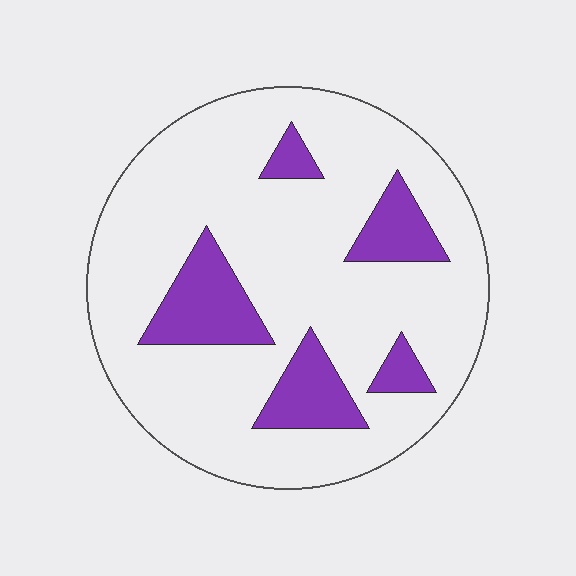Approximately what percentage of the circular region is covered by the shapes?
Approximately 20%.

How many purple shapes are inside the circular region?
5.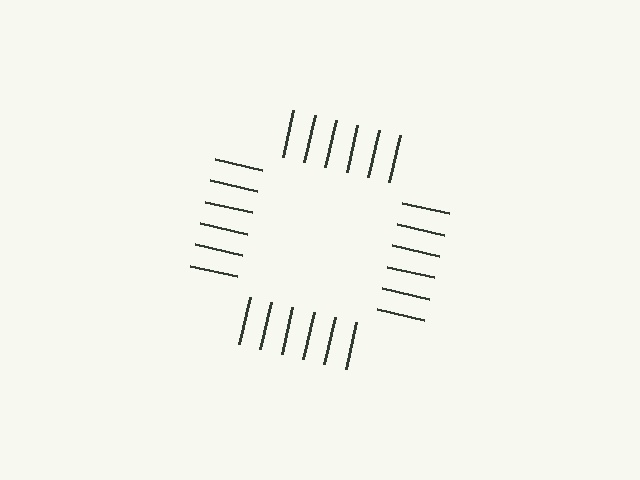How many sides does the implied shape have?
4 sides — the line-ends trace a square.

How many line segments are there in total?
24 — 6 along each of the 4 edges.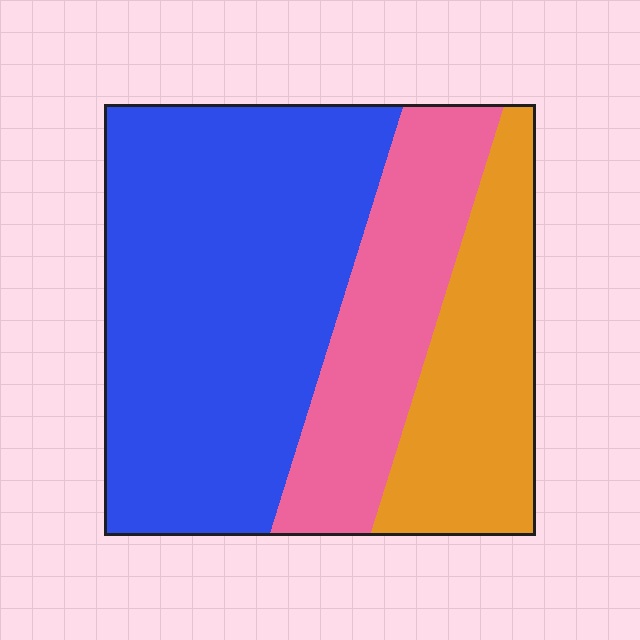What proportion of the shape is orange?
Orange covers roughly 25% of the shape.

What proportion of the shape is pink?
Pink covers around 25% of the shape.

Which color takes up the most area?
Blue, at roughly 55%.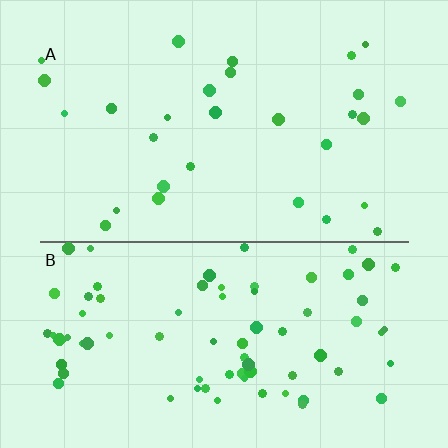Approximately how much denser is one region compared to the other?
Approximately 2.6× — region B over region A.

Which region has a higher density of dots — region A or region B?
B (the bottom).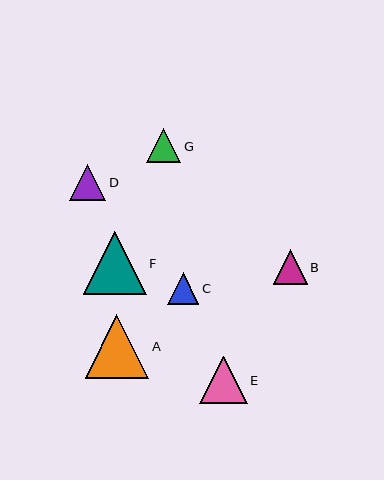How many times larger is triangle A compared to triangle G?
Triangle A is approximately 1.9 times the size of triangle G.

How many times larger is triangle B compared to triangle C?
Triangle B is approximately 1.1 times the size of triangle C.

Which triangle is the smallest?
Triangle C is the smallest with a size of approximately 31 pixels.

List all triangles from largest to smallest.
From largest to smallest: A, F, E, D, B, G, C.